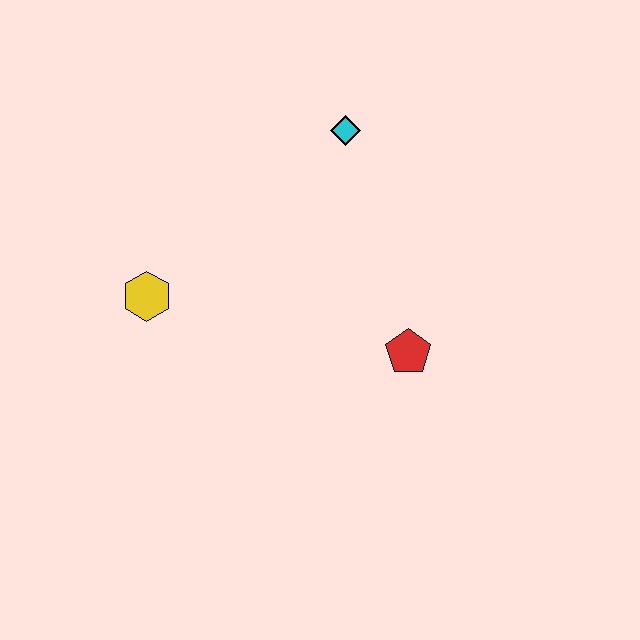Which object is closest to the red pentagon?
The cyan diamond is closest to the red pentagon.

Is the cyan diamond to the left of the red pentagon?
Yes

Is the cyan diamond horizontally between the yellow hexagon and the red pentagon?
Yes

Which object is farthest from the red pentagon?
The yellow hexagon is farthest from the red pentagon.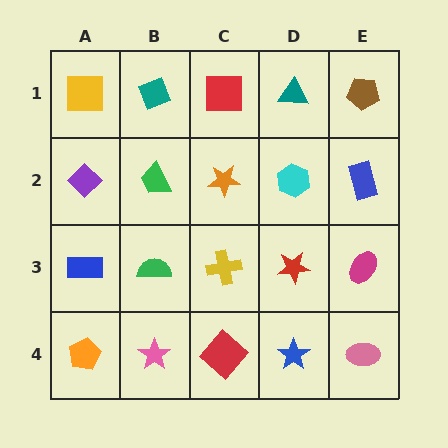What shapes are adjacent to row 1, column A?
A purple diamond (row 2, column A), a teal diamond (row 1, column B).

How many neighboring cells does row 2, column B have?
4.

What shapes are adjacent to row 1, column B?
A green trapezoid (row 2, column B), a yellow square (row 1, column A), a red square (row 1, column C).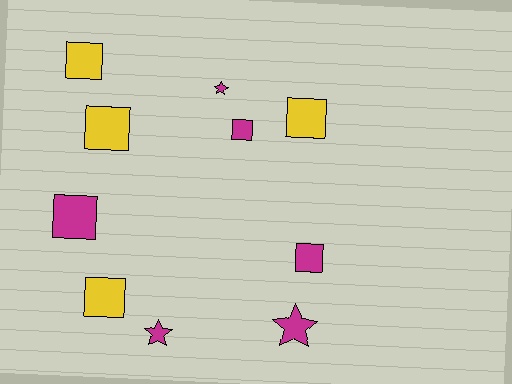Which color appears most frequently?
Magenta, with 6 objects.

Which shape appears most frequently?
Square, with 7 objects.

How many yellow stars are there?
There are no yellow stars.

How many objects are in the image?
There are 10 objects.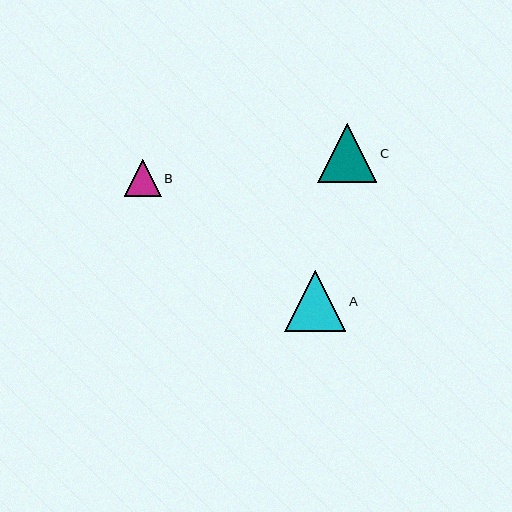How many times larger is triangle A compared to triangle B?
Triangle A is approximately 1.7 times the size of triangle B.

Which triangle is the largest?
Triangle A is the largest with a size of approximately 61 pixels.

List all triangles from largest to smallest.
From largest to smallest: A, C, B.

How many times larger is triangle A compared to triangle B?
Triangle A is approximately 1.7 times the size of triangle B.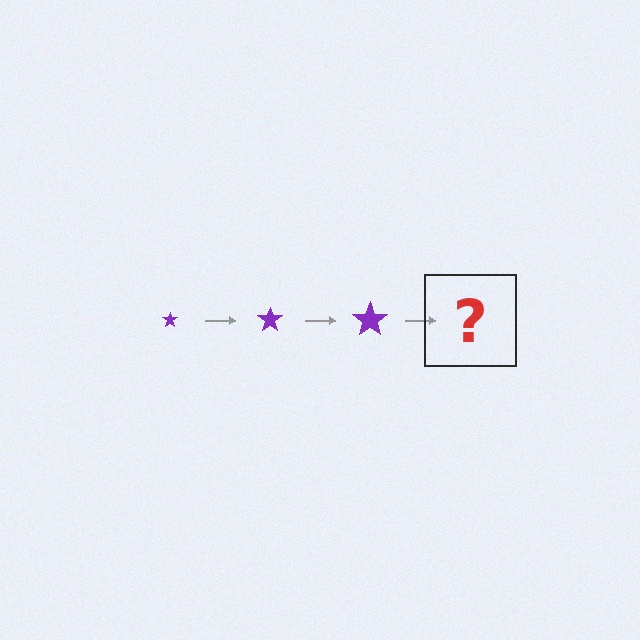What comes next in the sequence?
The next element should be a purple star, larger than the previous one.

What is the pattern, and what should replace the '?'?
The pattern is that the star gets progressively larger each step. The '?' should be a purple star, larger than the previous one.